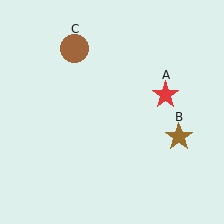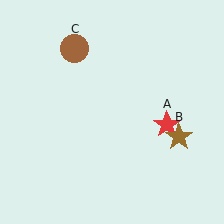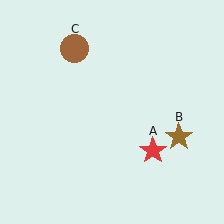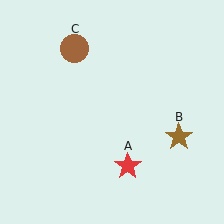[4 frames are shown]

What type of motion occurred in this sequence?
The red star (object A) rotated clockwise around the center of the scene.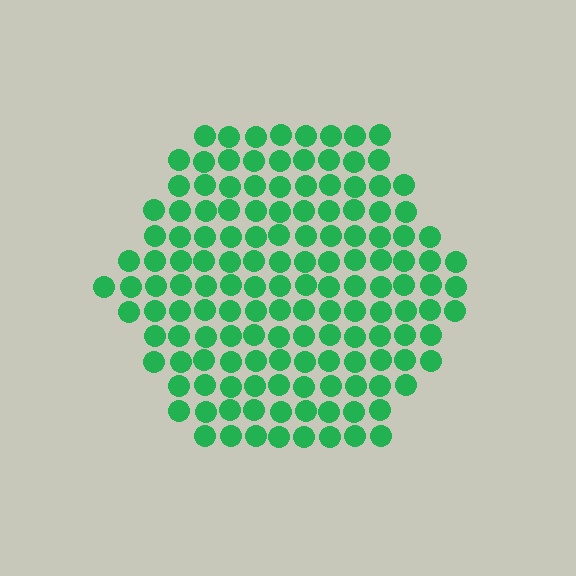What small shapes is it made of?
It is made of small circles.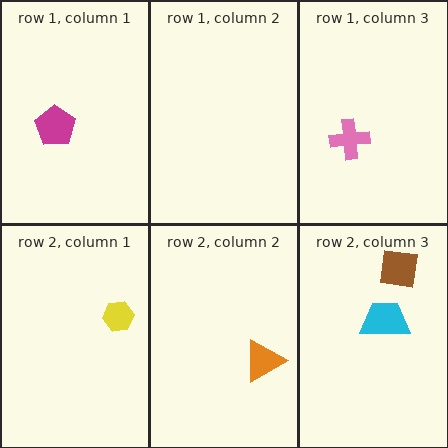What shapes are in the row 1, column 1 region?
The magenta pentagon.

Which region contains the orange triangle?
The row 2, column 2 region.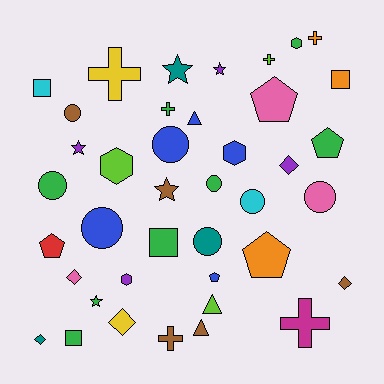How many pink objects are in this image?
There are 3 pink objects.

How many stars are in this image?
There are 5 stars.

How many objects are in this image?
There are 40 objects.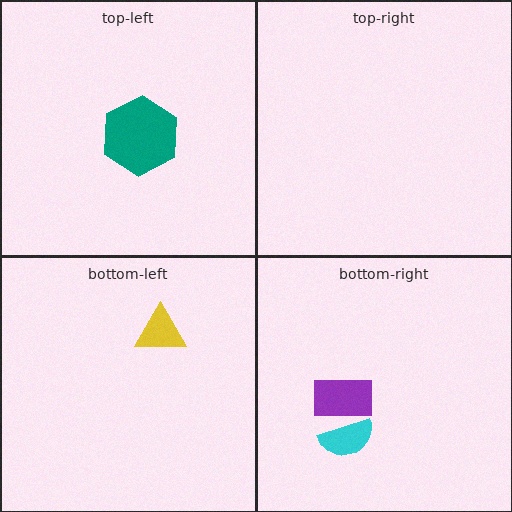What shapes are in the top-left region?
The teal hexagon.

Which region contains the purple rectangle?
The bottom-right region.